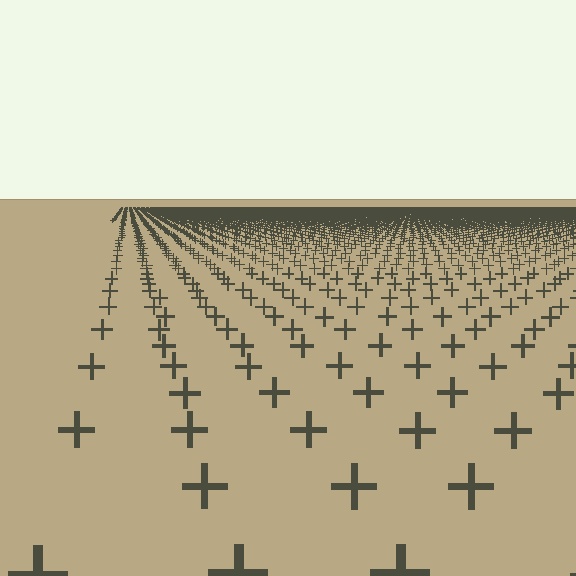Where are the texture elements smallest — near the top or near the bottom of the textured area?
Near the top.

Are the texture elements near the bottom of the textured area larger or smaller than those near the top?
Larger. Near the bottom, elements are closer to the viewer and appear at a bigger on-screen size.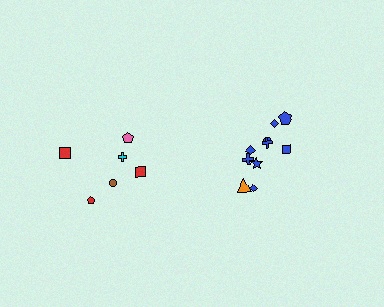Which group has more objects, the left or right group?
The right group.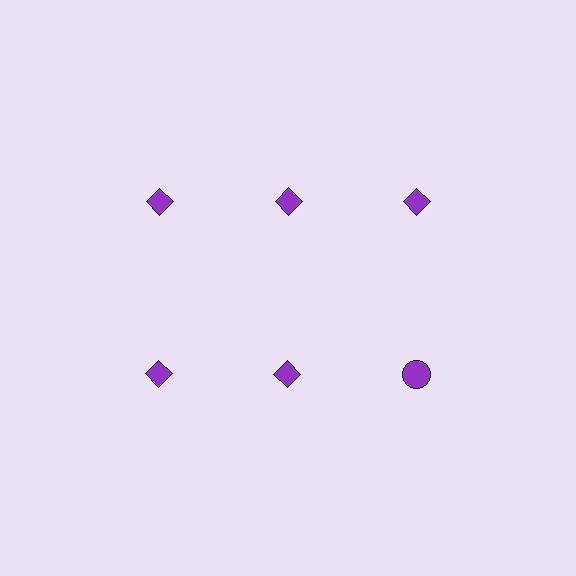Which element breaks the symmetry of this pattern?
The purple circle in the second row, center column breaks the symmetry. All other shapes are purple diamonds.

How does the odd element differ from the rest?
It has a different shape: circle instead of diamond.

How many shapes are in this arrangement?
There are 6 shapes arranged in a grid pattern.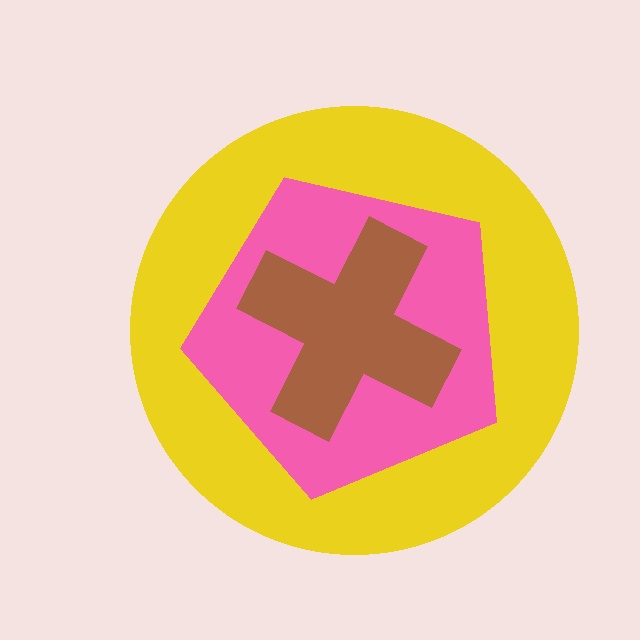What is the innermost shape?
The brown cross.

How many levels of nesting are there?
3.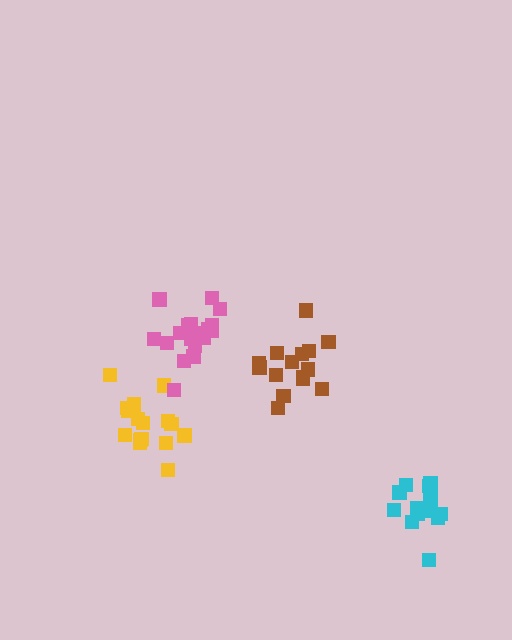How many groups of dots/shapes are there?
There are 4 groups.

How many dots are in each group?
Group 1: 16 dots, Group 2: 18 dots, Group 3: 14 dots, Group 4: 15 dots (63 total).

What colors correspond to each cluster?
The clusters are colored: yellow, pink, cyan, brown.